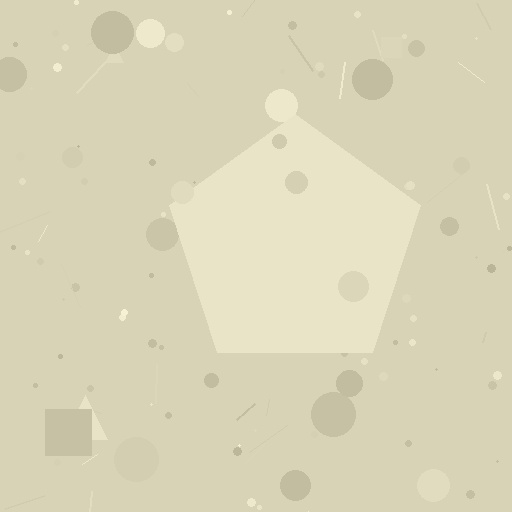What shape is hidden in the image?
A pentagon is hidden in the image.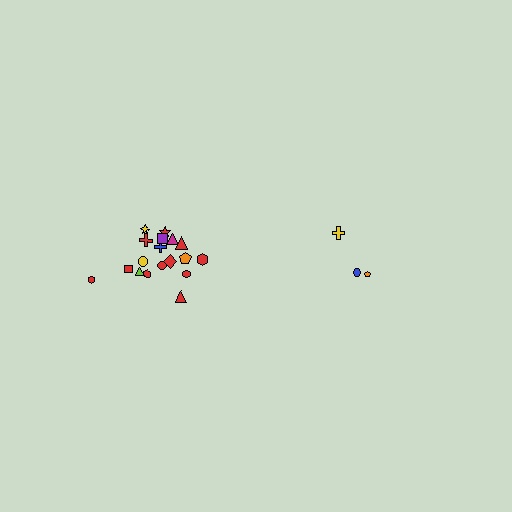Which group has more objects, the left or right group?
The left group.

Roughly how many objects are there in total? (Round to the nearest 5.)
Roughly 20 objects in total.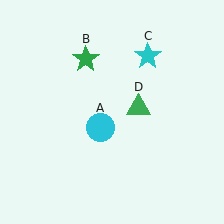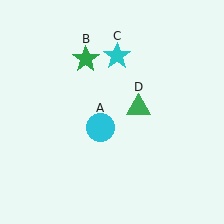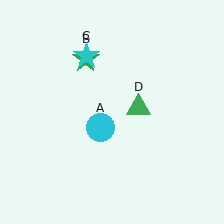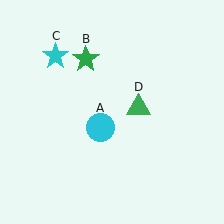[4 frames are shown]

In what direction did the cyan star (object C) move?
The cyan star (object C) moved left.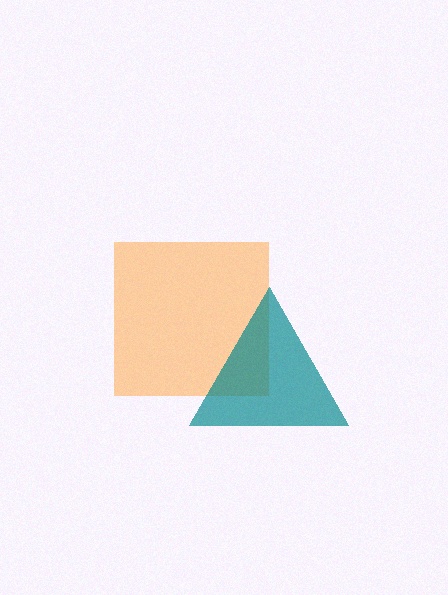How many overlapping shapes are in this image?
There are 2 overlapping shapes in the image.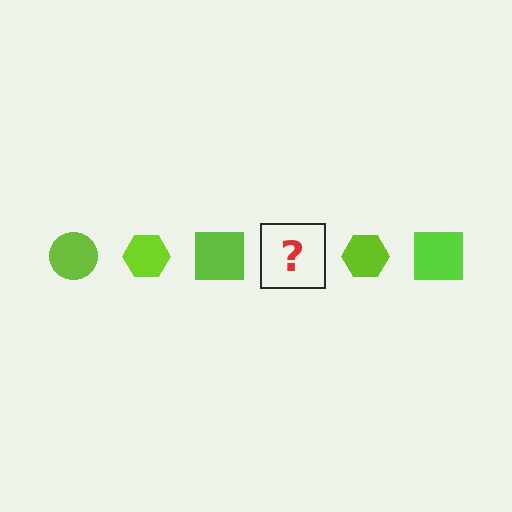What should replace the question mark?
The question mark should be replaced with a lime circle.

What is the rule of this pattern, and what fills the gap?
The rule is that the pattern cycles through circle, hexagon, square shapes in lime. The gap should be filled with a lime circle.